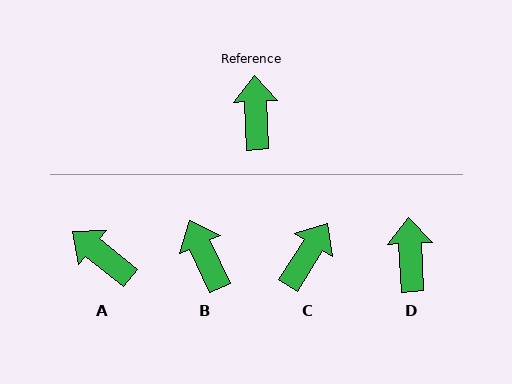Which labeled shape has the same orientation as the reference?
D.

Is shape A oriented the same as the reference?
No, it is off by about 48 degrees.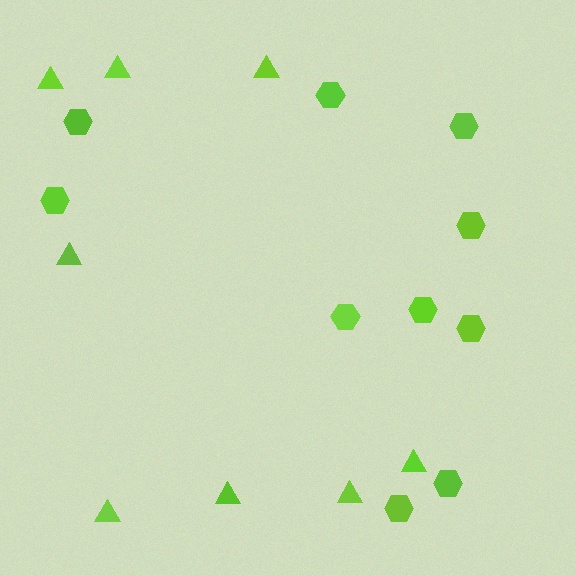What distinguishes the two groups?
There are 2 groups: one group of hexagons (10) and one group of triangles (8).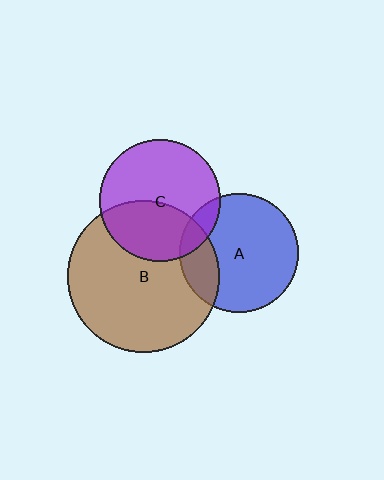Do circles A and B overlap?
Yes.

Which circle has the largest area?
Circle B (brown).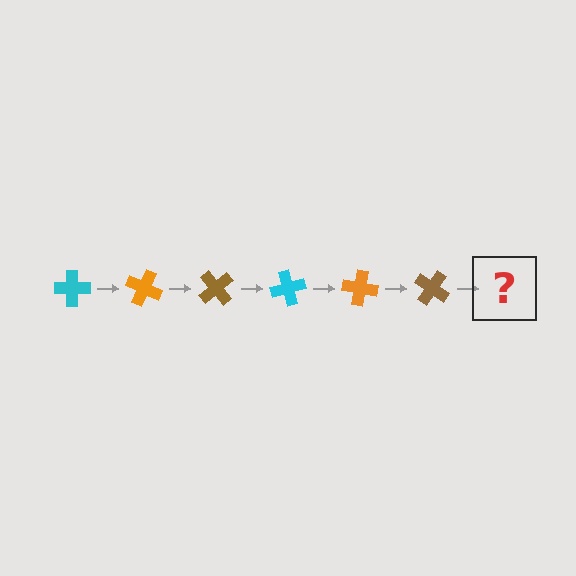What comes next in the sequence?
The next element should be a cyan cross, rotated 150 degrees from the start.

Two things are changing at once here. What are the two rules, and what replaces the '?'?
The two rules are that it rotates 25 degrees each step and the color cycles through cyan, orange, and brown. The '?' should be a cyan cross, rotated 150 degrees from the start.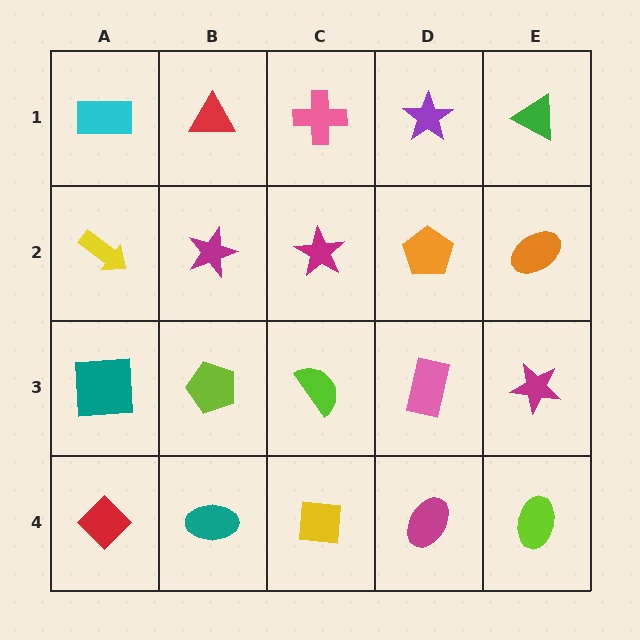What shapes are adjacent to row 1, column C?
A magenta star (row 2, column C), a red triangle (row 1, column B), a purple star (row 1, column D).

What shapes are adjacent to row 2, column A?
A cyan rectangle (row 1, column A), a teal square (row 3, column A), a magenta star (row 2, column B).